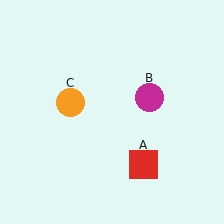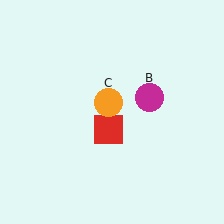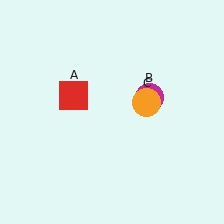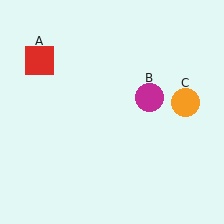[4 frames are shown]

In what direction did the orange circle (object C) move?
The orange circle (object C) moved right.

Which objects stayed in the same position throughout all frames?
Magenta circle (object B) remained stationary.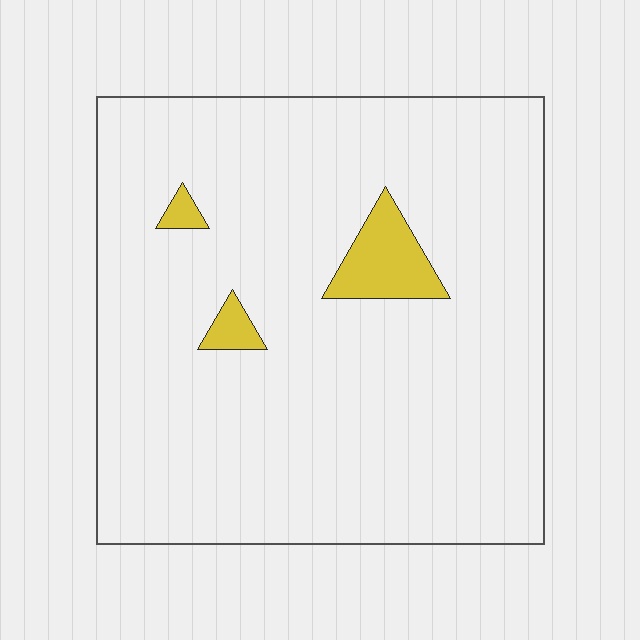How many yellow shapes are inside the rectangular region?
3.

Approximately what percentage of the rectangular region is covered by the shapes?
Approximately 5%.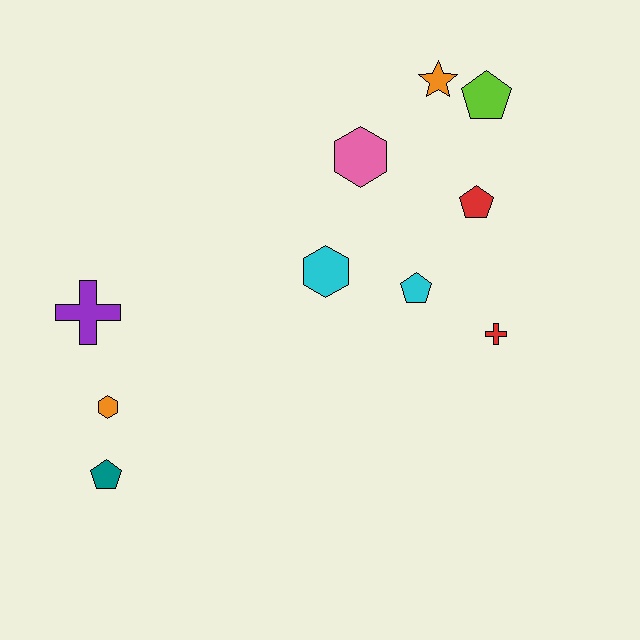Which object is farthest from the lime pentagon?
The teal pentagon is farthest from the lime pentagon.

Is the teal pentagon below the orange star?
Yes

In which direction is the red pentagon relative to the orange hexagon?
The red pentagon is to the right of the orange hexagon.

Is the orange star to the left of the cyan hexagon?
No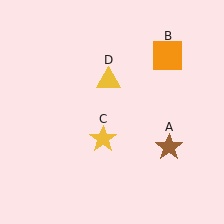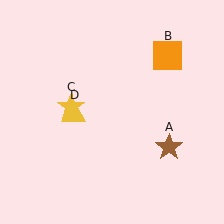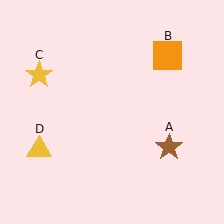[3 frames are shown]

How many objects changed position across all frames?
2 objects changed position: yellow star (object C), yellow triangle (object D).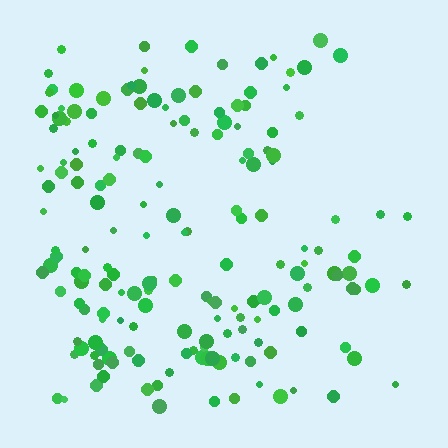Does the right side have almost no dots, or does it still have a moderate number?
Still a moderate number, just noticeably fewer than the left.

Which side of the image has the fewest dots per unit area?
The right.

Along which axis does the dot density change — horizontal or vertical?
Horizontal.